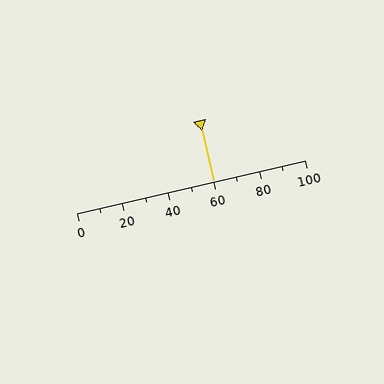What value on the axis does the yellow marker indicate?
The marker indicates approximately 60.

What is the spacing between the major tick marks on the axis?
The major ticks are spaced 20 apart.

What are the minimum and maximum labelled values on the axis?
The axis runs from 0 to 100.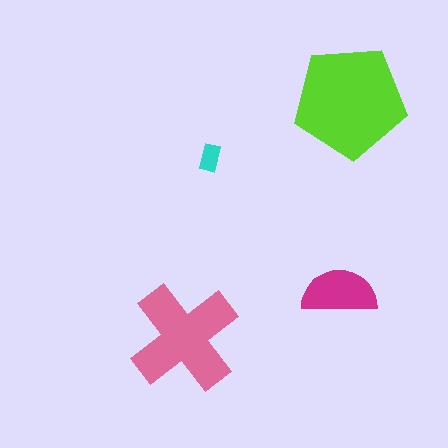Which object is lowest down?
The pink cross is bottommost.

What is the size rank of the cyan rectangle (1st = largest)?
4th.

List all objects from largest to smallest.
The lime pentagon, the pink cross, the magenta semicircle, the cyan rectangle.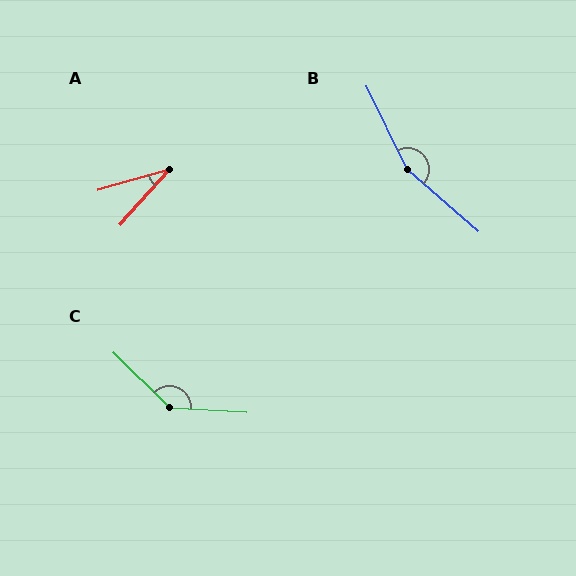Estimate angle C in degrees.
Approximately 139 degrees.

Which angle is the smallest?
A, at approximately 32 degrees.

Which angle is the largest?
B, at approximately 157 degrees.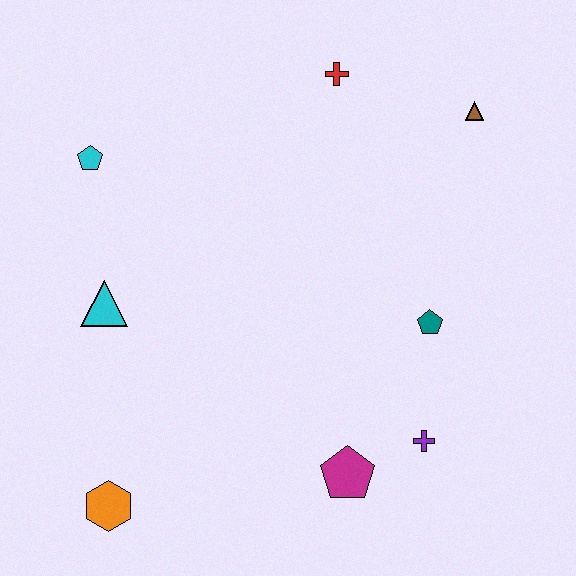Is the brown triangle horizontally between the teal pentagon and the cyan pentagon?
No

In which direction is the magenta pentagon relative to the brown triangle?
The magenta pentagon is below the brown triangle.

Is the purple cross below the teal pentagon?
Yes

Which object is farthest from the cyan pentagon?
The purple cross is farthest from the cyan pentagon.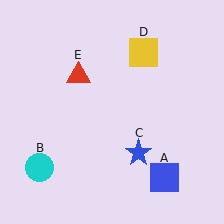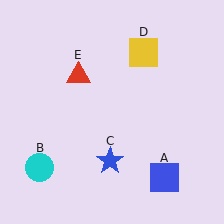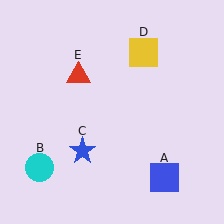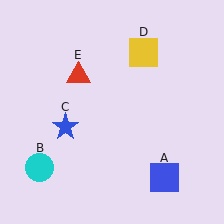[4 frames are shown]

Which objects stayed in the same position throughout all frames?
Blue square (object A) and cyan circle (object B) and yellow square (object D) and red triangle (object E) remained stationary.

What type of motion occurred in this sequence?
The blue star (object C) rotated clockwise around the center of the scene.